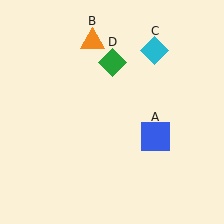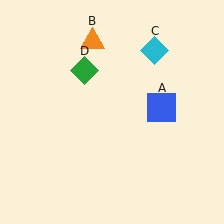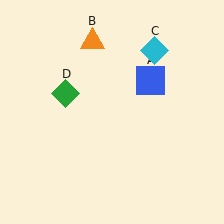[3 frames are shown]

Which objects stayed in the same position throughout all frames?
Orange triangle (object B) and cyan diamond (object C) remained stationary.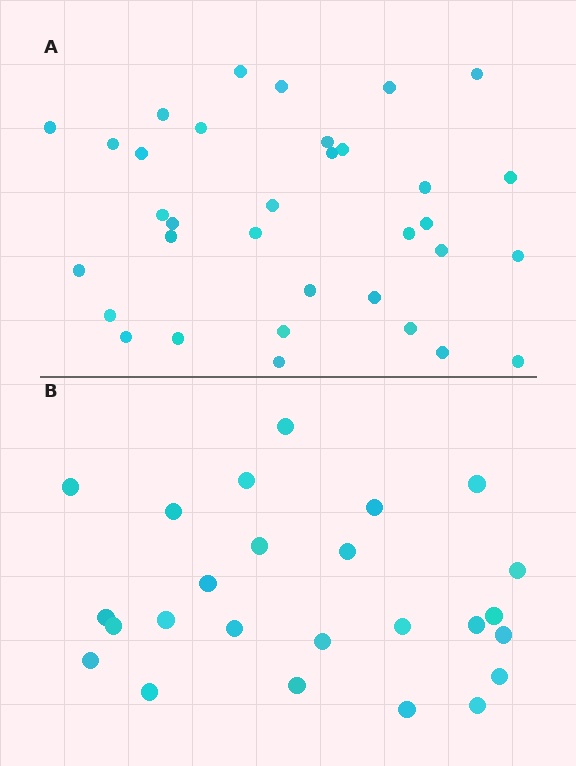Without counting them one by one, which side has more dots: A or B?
Region A (the top region) has more dots.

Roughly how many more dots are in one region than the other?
Region A has roughly 8 or so more dots than region B.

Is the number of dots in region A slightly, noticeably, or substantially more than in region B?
Region A has noticeably more, but not dramatically so. The ratio is roughly 1.4 to 1.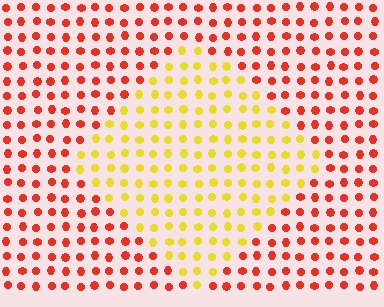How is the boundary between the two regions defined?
The boundary is defined purely by a slight shift in hue (about 54 degrees). Spacing, size, and orientation are identical on both sides.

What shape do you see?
I see a diamond.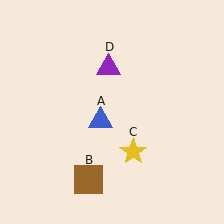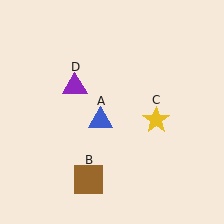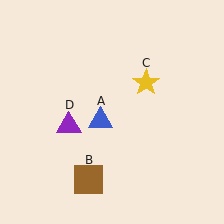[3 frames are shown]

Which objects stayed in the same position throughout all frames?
Blue triangle (object A) and brown square (object B) remained stationary.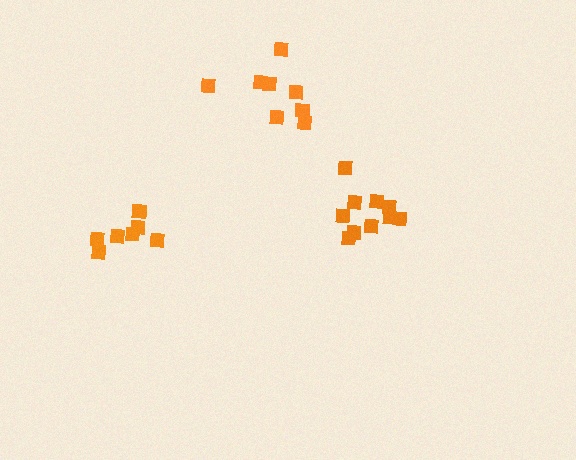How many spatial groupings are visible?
There are 3 spatial groupings.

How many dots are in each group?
Group 1: 10 dots, Group 2: 8 dots, Group 3: 7 dots (25 total).